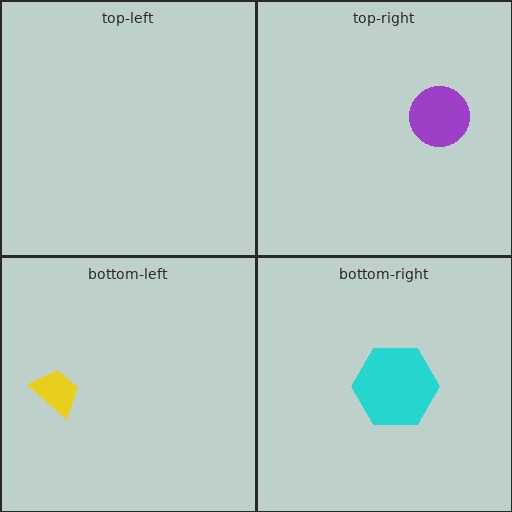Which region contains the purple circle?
The top-right region.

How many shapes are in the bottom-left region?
1.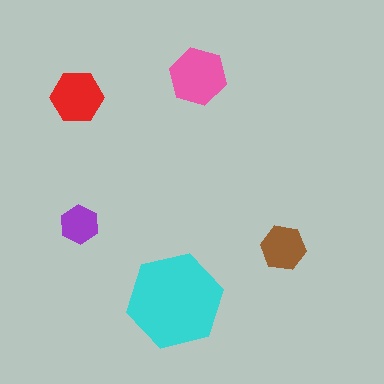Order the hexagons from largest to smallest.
the cyan one, the pink one, the red one, the brown one, the purple one.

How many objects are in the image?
There are 5 objects in the image.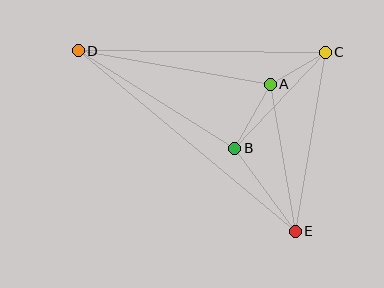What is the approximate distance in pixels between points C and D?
The distance between C and D is approximately 247 pixels.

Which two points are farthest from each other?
Points D and E are farthest from each other.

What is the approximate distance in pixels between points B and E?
The distance between B and E is approximately 103 pixels.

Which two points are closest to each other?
Points A and C are closest to each other.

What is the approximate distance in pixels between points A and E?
The distance between A and E is approximately 149 pixels.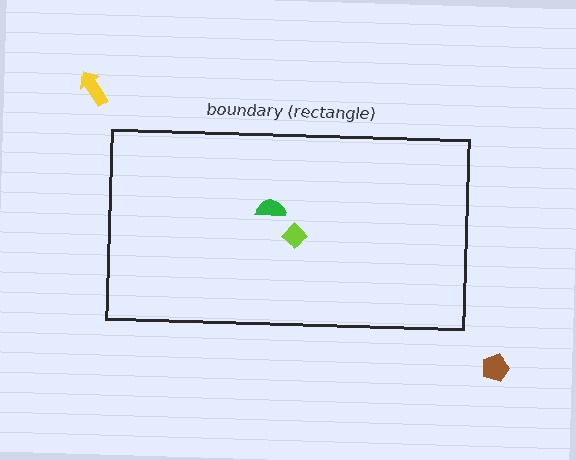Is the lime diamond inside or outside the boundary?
Inside.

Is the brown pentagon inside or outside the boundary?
Outside.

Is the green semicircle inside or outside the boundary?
Inside.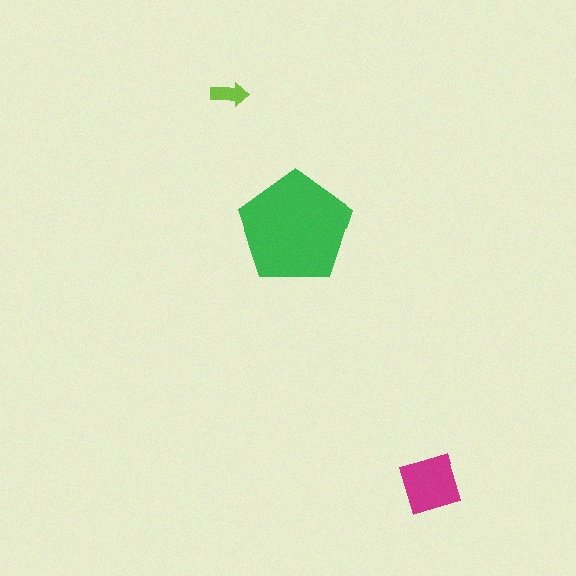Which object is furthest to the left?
The lime arrow is leftmost.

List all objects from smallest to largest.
The lime arrow, the magenta diamond, the green pentagon.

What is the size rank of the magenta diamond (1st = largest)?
2nd.